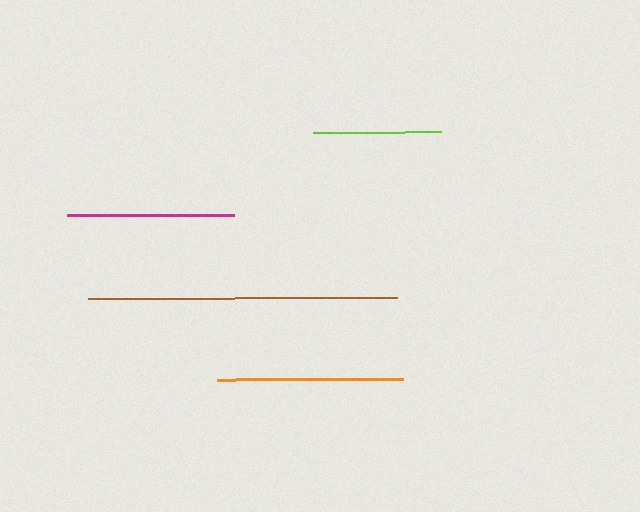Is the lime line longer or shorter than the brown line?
The brown line is longer than the lime line.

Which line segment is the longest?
The brown line is the longest at approximately 309 pixels.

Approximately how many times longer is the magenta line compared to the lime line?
The magenta line is approximately 1.3 times the length of the lime line.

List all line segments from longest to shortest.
From longest to shortest: brown, orange, magenta, lime.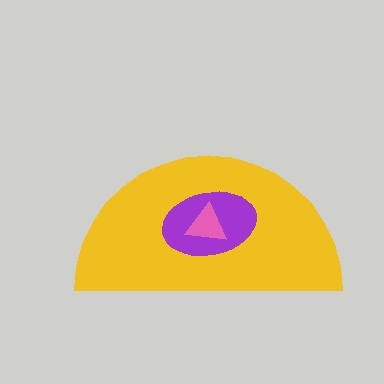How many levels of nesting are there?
3.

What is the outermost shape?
The yellow semicircle.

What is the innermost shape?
The pink triangle.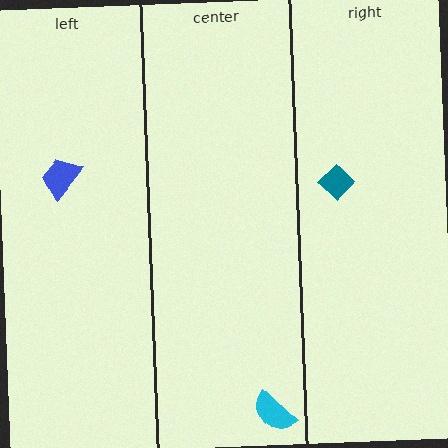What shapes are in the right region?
The teal diamond.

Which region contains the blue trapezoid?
The left region.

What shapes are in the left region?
The blue trapezoid.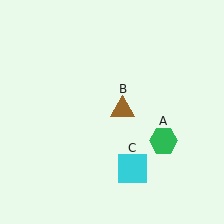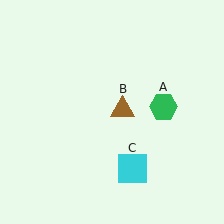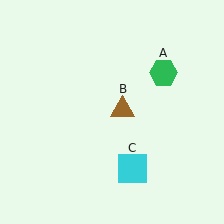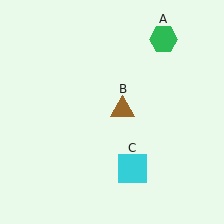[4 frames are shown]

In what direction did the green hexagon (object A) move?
The green hexagon (object A) moved up.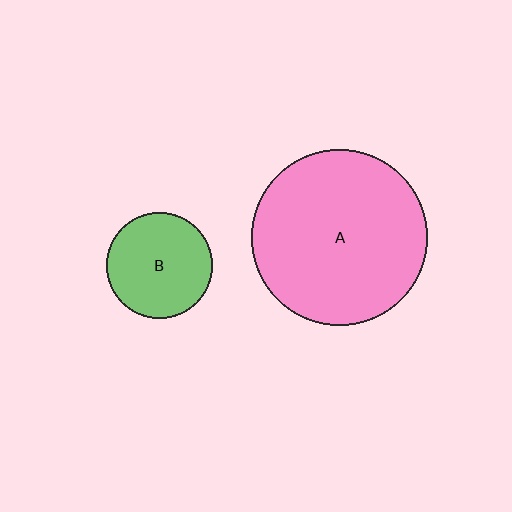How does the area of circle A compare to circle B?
Approximately 2.8 times.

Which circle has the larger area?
Circle A (pink).